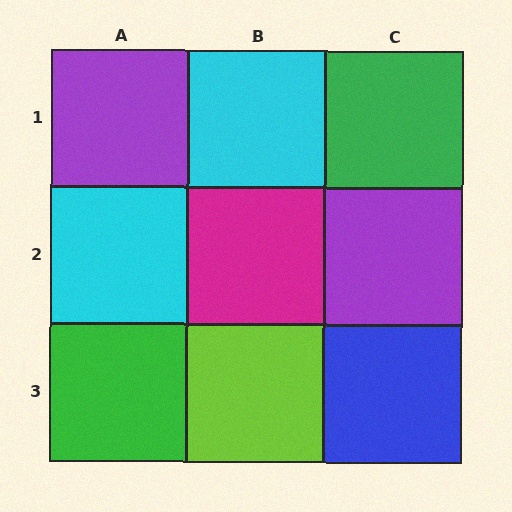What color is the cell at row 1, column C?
Green.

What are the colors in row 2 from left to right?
Cyan, magenta, purple.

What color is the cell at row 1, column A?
Purple.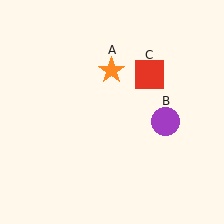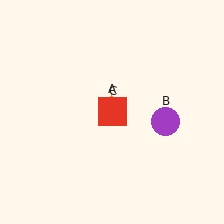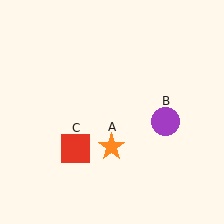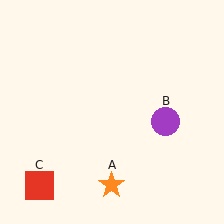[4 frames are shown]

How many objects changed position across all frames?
2 objects changed position: orange star (object A), red square (object C).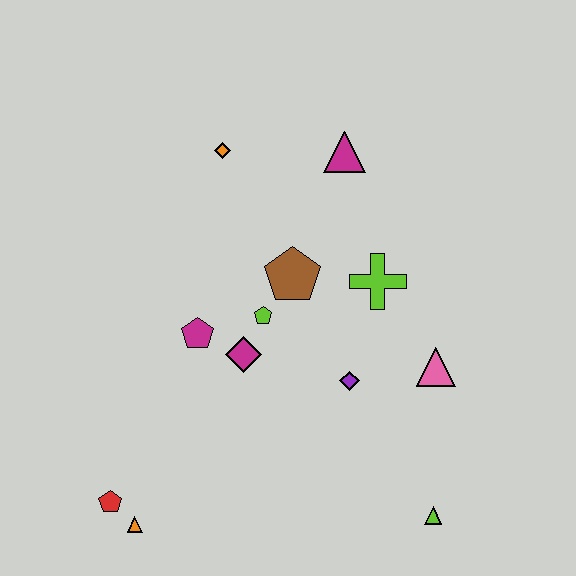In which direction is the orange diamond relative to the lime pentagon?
The orange diamond is above the lime pentagon.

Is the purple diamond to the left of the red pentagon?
No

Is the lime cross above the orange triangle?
Yes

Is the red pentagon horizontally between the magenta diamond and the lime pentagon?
No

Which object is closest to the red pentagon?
The orange triangle is closest to the red pentagon.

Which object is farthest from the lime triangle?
The orange diamond is farthest from the lime triangle.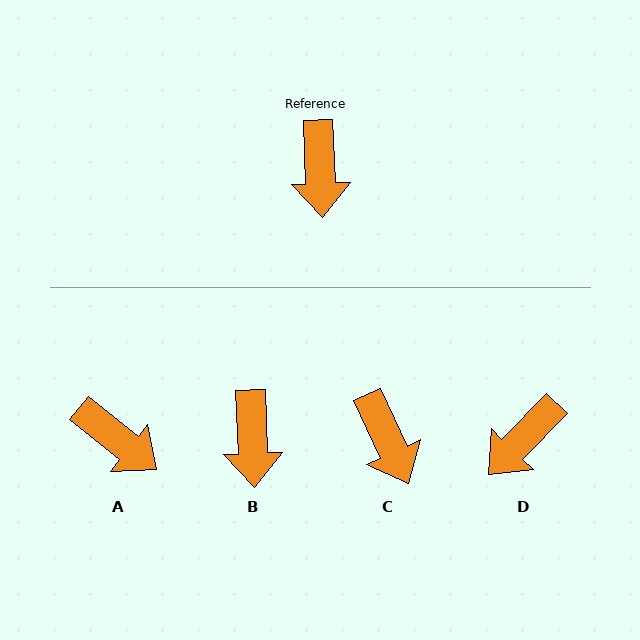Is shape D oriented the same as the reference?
No, it is off by about 46 degrees.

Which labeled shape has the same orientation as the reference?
B.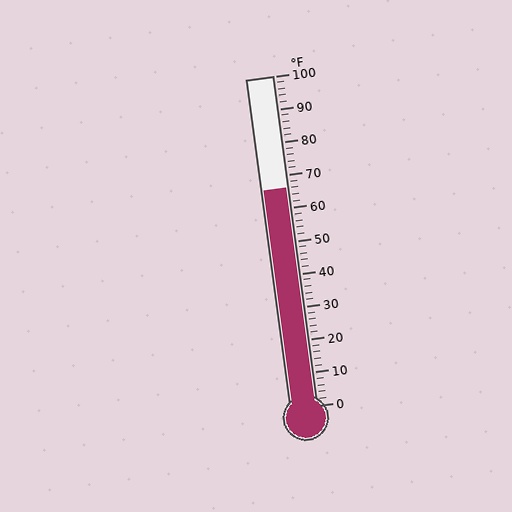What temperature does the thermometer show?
The thermometer shows approximately 66°F.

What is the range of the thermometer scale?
The thermometer scale ranges from 0°F to 100°F.